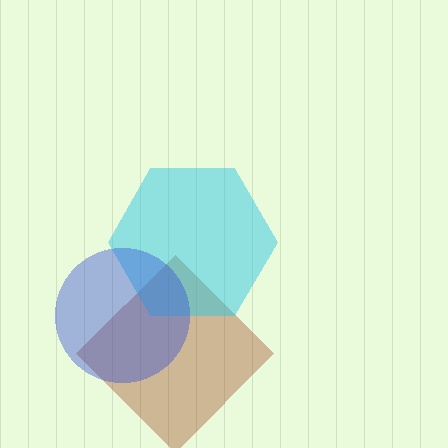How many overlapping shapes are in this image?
There are 3 overlapping shapes in the image.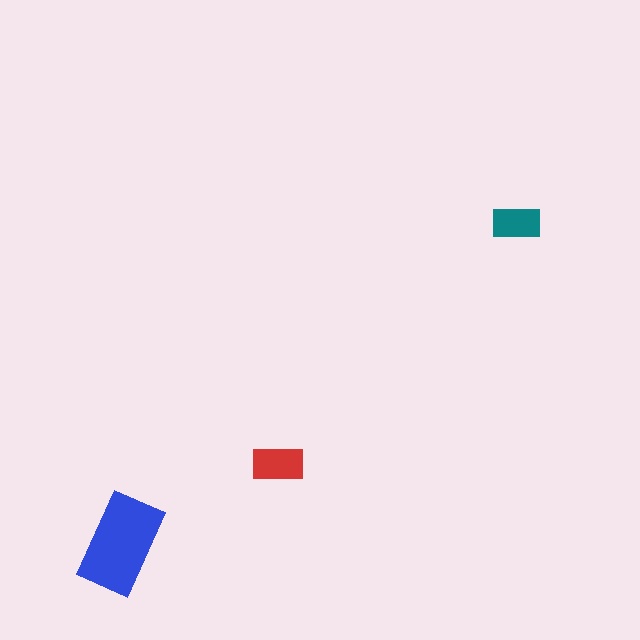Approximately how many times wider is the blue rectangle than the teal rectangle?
About 2 times wider.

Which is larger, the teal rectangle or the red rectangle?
The red one.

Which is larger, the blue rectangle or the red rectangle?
The blue one.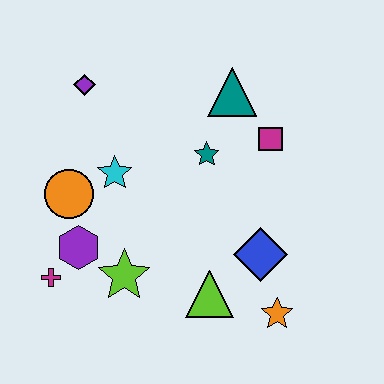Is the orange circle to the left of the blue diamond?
Yes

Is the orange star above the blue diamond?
No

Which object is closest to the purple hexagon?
The magenta cross is closest to the purple hexagon.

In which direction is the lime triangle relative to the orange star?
The lime triangle is to the left of the orange star.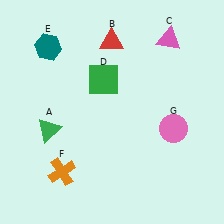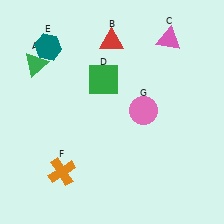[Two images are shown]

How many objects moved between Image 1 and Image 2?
2 objects moved between the two images.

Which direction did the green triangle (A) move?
The green triangle (A) moved up.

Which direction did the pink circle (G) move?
The pink circle (G) moved left.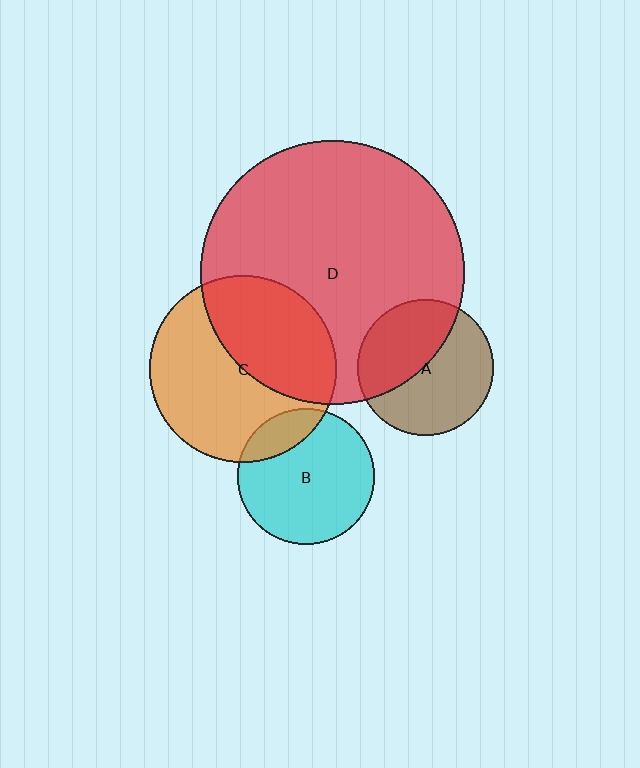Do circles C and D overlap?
Yes.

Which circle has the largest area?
Circle D (red).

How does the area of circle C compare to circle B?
Approximately 1.9 times.